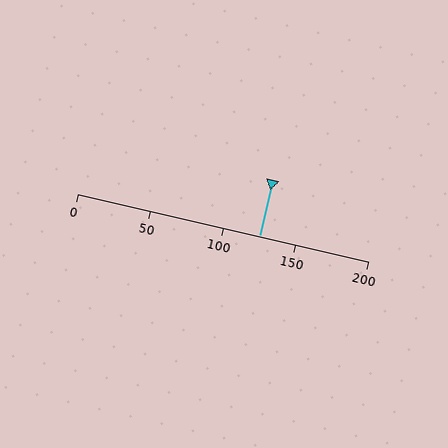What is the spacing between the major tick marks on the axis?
The major ticks are spaced 50 apart.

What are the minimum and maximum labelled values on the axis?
The axis runs from 0 to 200.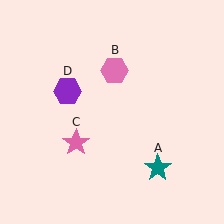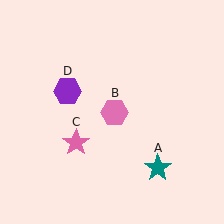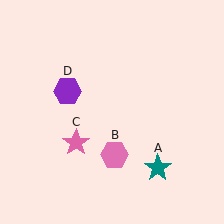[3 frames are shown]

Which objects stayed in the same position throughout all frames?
Teal star (object A) and pink star (object C) and purple hexagon (object D) remained stationary.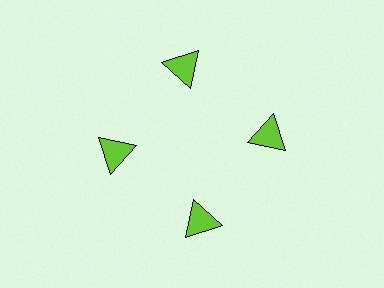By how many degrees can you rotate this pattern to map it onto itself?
The pattern maps onto itself every 90 degrees of rotation.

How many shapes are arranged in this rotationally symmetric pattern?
There are 4 shapes, arranged in 4 groups of 1.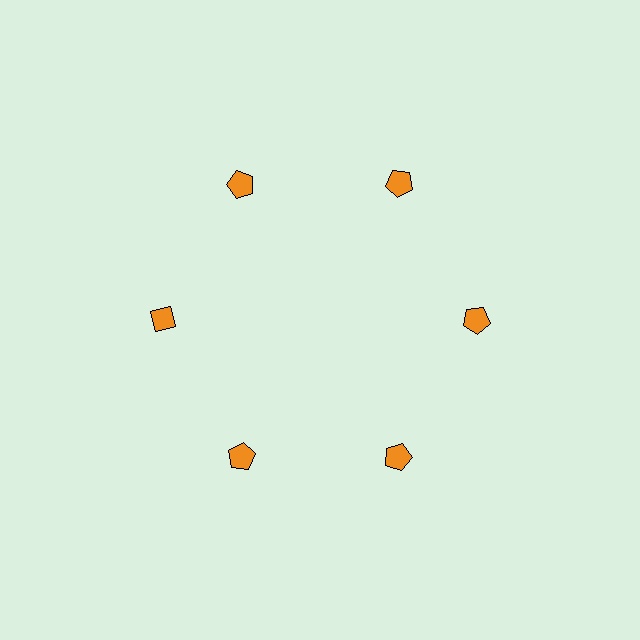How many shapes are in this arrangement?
There are 6 shapes arranged in a ring pattern.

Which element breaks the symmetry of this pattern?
The orange diamond at roughly the 9 o'clock position breaks the symmetry. All other shapes are orange pentagons.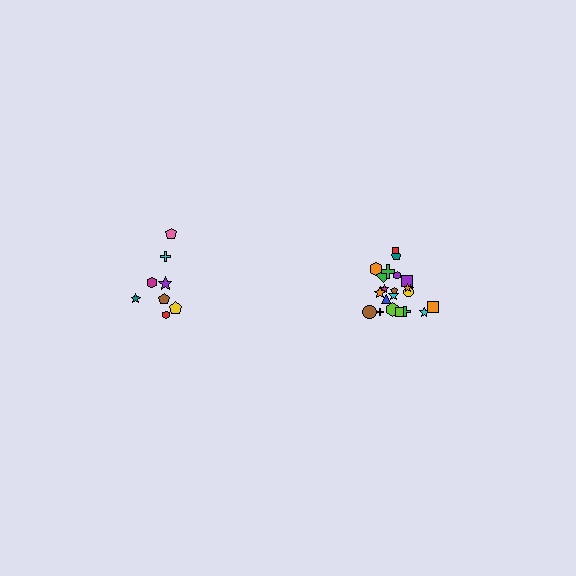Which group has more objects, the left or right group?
The right group.